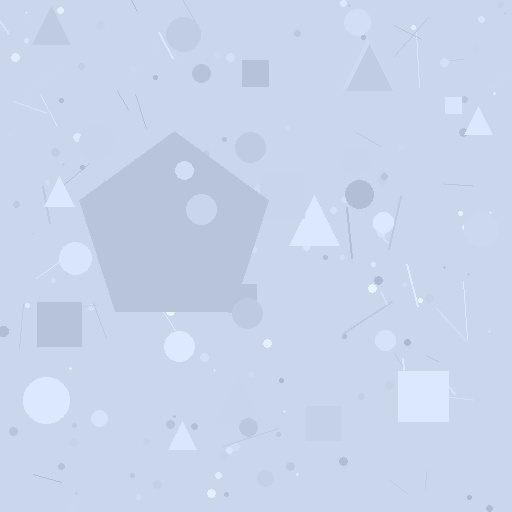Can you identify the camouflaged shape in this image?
The camouflaged shape is a pentagon.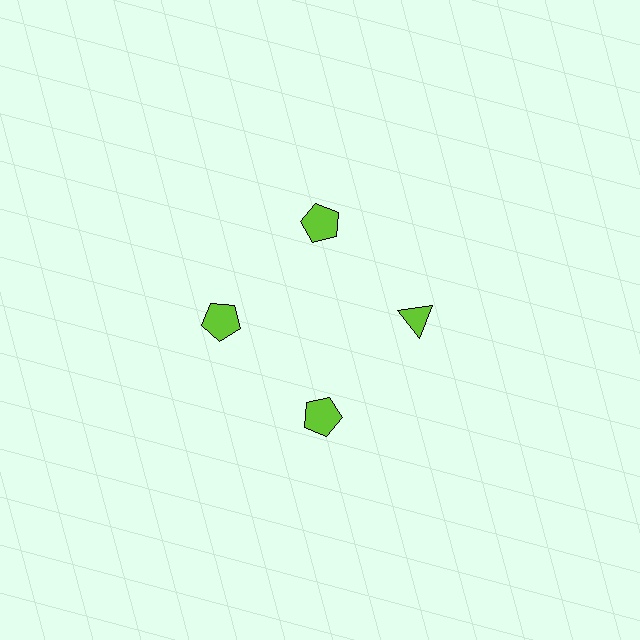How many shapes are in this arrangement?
There are 4 shapes arranged in a ring pattern.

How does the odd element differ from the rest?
It has a different shape: triangle instead of pentagon.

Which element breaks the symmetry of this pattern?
The lime triangle at roughly the 3 o'clock position breaks the symmetry. All other shapes are lime pentagons.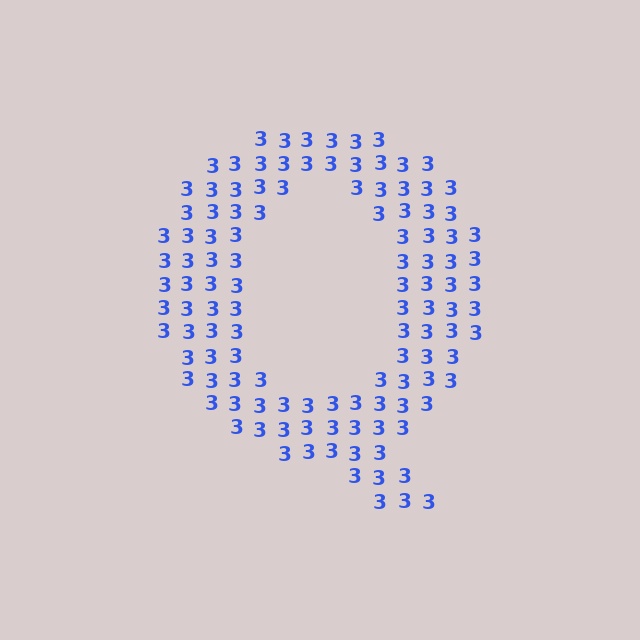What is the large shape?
The large shape is the letter Q.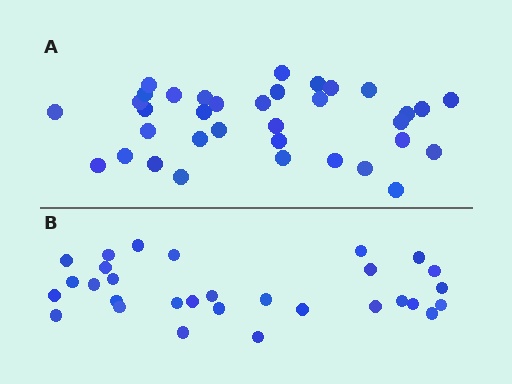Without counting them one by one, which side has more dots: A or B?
Region A (the top region) has more dots.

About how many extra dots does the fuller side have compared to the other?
Region A has about 5 more dots than region B.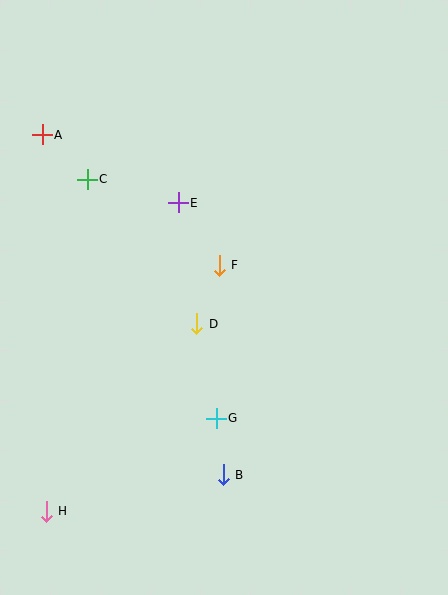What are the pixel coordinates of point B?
Point B is at (223, 475).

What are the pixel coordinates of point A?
Point A is at (42, 135).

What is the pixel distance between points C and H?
The distance between C and H is 335 pixels.